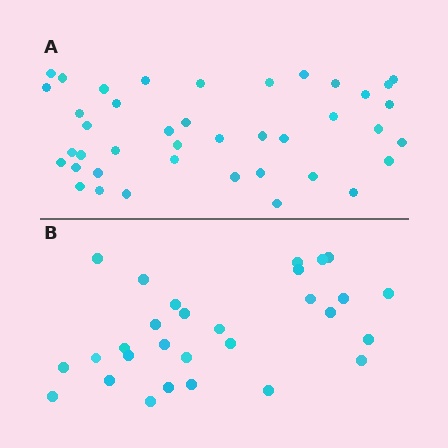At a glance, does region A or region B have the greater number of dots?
Region A (the top region) has more dots.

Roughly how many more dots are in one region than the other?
Region A has roughly 12 or so more dots than region B.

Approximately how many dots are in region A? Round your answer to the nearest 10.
About 40 dots. (The exact count is 41, which rounds to 40.)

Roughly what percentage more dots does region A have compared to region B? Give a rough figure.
About 40% more.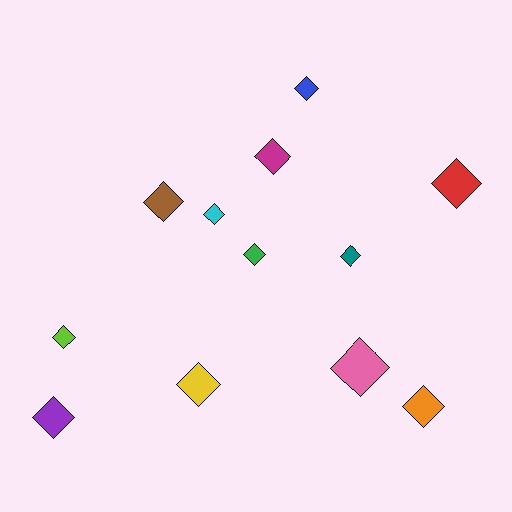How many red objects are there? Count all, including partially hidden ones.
There is 1 red object.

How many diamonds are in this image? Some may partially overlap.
There are 12 diamonds.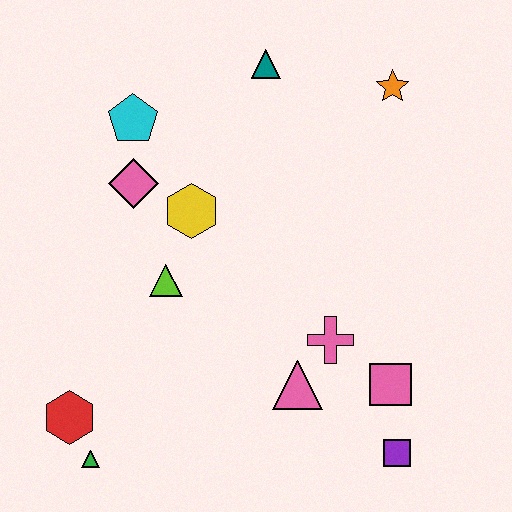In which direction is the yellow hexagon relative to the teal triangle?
The yellow hexagon is below the teal triangle.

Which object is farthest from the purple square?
The cyan pentagon is farthest from the purple square.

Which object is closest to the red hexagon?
The green triangle is closest to the red hexagon.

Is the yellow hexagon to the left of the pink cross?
Yes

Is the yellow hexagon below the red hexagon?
No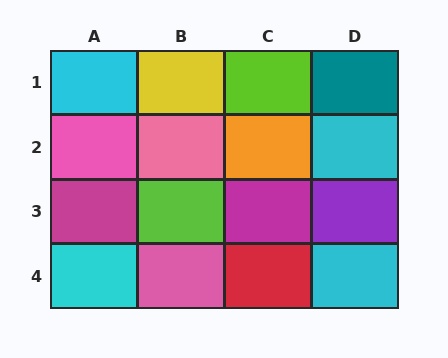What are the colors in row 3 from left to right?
Magenta, lime, magenta, purple.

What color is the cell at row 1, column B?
Yellow.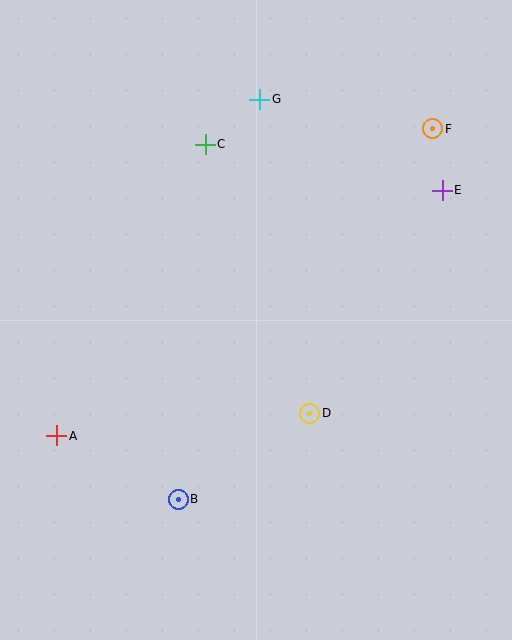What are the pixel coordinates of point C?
Point C is at (205, 144).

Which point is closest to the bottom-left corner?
Point A is closest to the bottom-left corner.